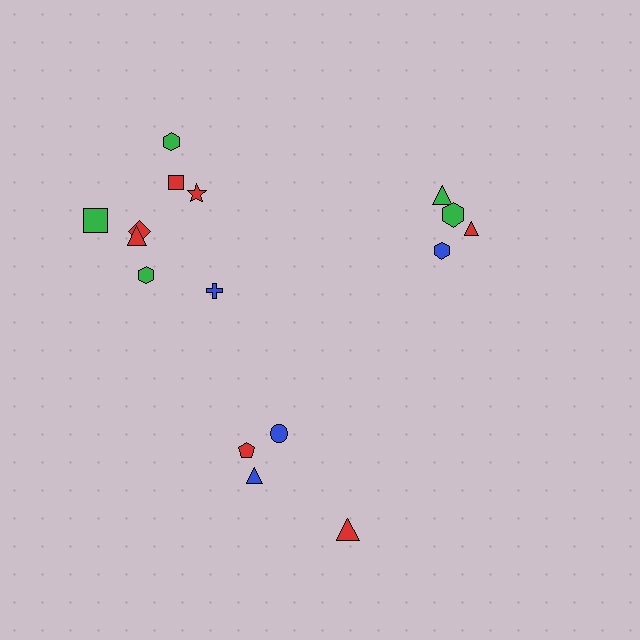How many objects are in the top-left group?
There are 8 objects.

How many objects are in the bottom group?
There are 4 objects.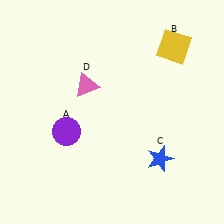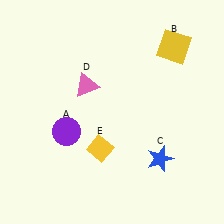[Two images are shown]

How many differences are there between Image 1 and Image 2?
There is 1 difference between the two images.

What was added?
A yellow diamond (E) was added in Image 2.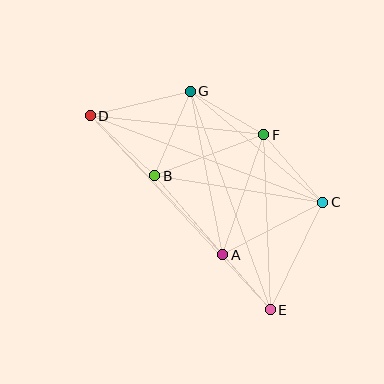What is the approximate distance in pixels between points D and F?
The distance between D and F is approximately 175 pixels.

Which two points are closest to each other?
Points A and E are closest to each other.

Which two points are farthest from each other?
Points D and E are farthest from each other.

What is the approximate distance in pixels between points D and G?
The distance between D and G is approximately 103 pixels.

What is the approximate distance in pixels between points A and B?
The distance between A and B is approximately 104 pixels.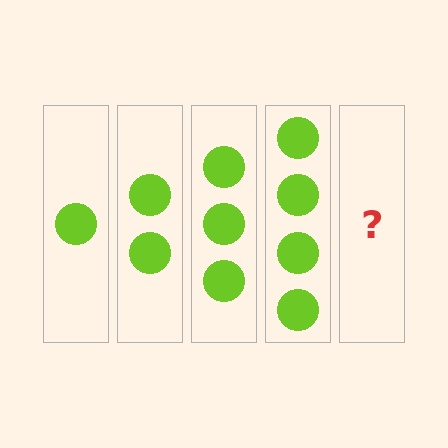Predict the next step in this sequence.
The next step is 5 circles.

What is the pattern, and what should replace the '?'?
The pattern is that each step adds one more circle. The '?' should be 5 circles.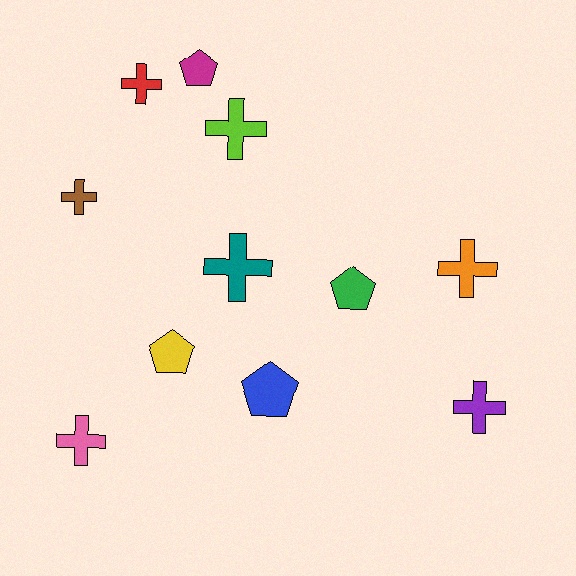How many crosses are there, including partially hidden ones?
There are 7 crosses.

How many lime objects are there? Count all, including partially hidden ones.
There is 1 lime object.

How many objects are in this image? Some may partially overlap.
There are 11 objects.